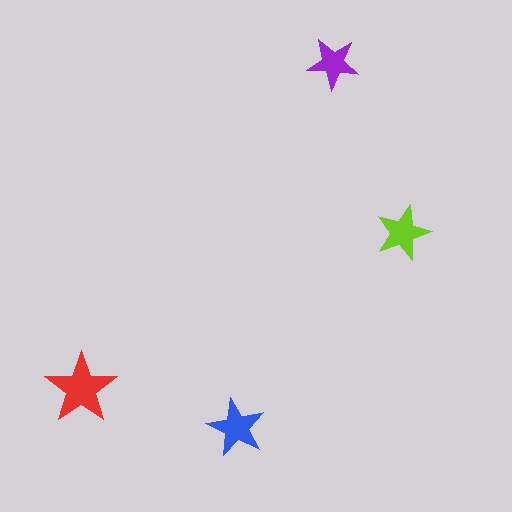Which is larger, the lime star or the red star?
The red one.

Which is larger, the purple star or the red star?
The red one.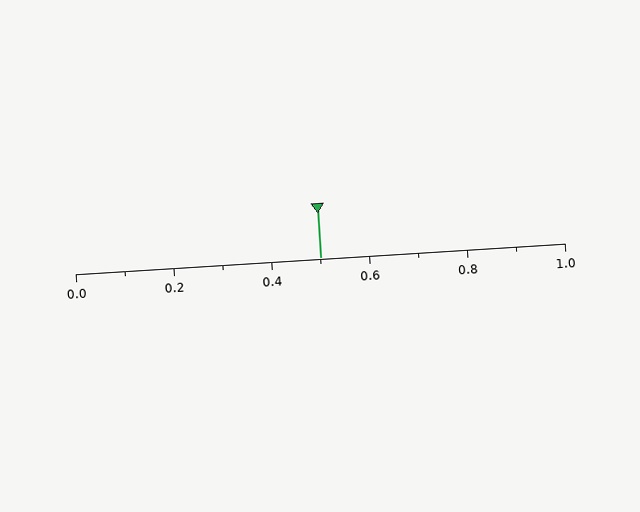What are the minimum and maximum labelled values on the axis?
The axis runs from 0.0 to 1.0.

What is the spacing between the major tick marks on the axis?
The major ticks are spaced 0.2 apart.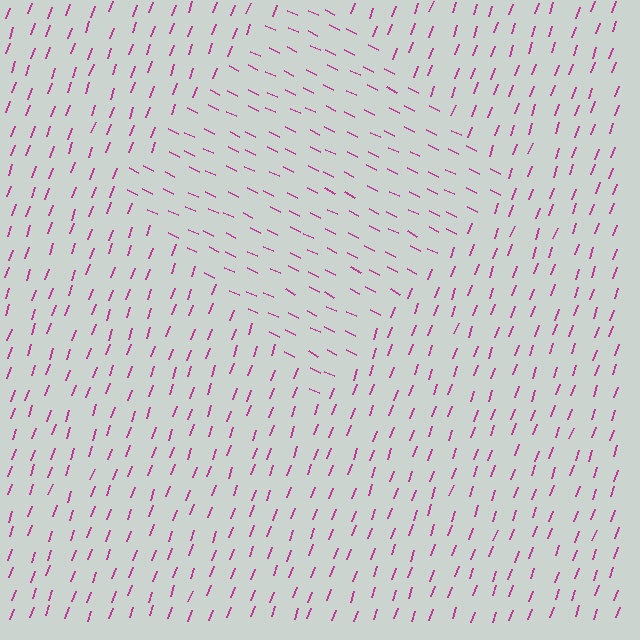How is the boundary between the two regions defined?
The boundary is defined purely by a change in line orientation (approximately 84 degrees difference). All lines are the same color and thickness.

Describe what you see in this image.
The image is filled with small magenta line segments. A diamond region in the image has lines oriented differently from the surrounding lines, creating a visible texture boundary.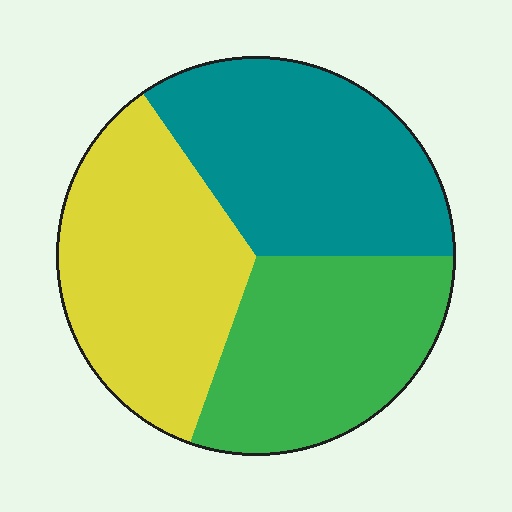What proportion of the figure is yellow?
Yellow covers around 35% of the figure.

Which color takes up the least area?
Green, at roughly 30%.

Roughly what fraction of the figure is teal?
Teal takes up about one third (1/3) of the figure.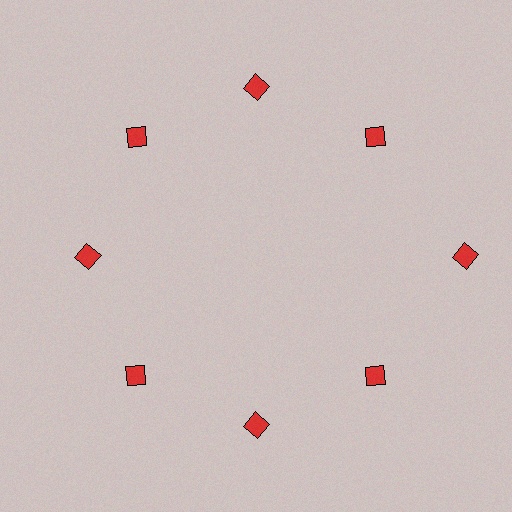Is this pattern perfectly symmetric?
No. The 8 red diamonds are arranged in a ring, but one element near the 3 o'clock position is pushed outward from the center, breaking the 8-fold rotational symmetry.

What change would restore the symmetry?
The symmetry would be restored by moving it inward, back onto the ring so that all 8 diamonds sit at equal angles and equal distance from the center.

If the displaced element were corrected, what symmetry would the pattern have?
It would have 8-fold rotational symmetry — the pattern would map onto itself every 45 degrees.